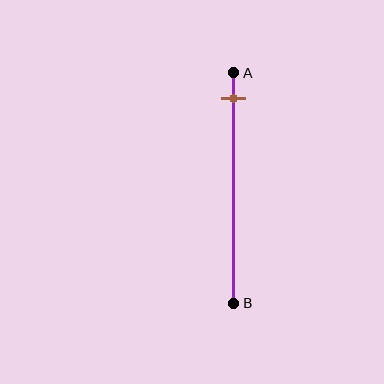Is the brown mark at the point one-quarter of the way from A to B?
No, the mark is at about 10% from A, not at the 25% one-quarter point.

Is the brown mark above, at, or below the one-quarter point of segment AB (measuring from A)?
The brown mark is above the one-quarter point of segment AB.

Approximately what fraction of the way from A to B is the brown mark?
The brown mark is approximately 10% of the way from A to B.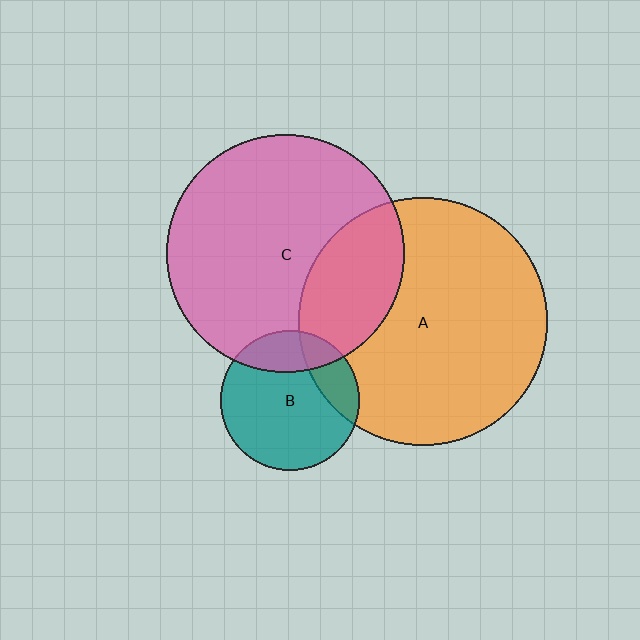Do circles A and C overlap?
Yes.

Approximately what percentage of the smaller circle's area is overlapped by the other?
Approximately 25%.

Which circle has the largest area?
Circle A (orange).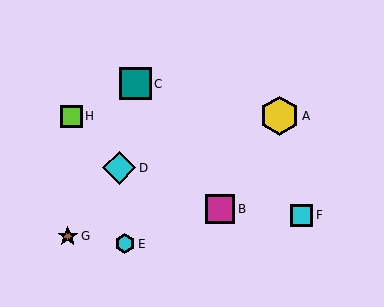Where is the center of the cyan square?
The center of the cyan square is at (302, 215).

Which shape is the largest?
The yellow hexagon (labeled A) is the largest.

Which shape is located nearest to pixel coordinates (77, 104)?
The lime square (labeled H) at (71, 116) is nearest to that location.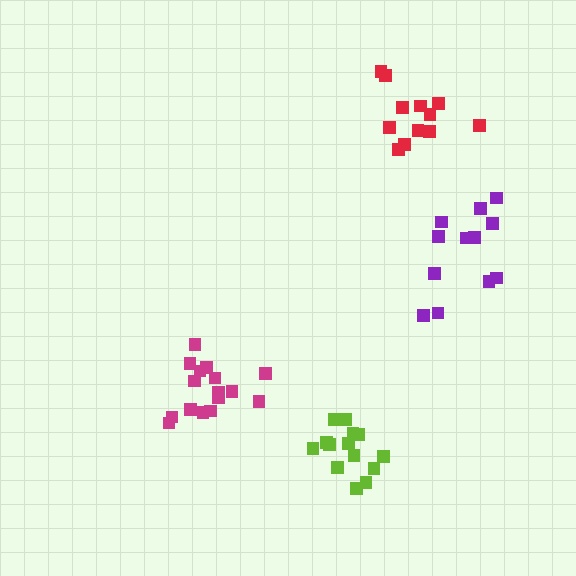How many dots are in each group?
Group 1: 14 dots, Group 2: 12 dots, Group 3: 12 dots, Group 4: 16 dots (54 total).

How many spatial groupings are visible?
There are 4 spatial groupings.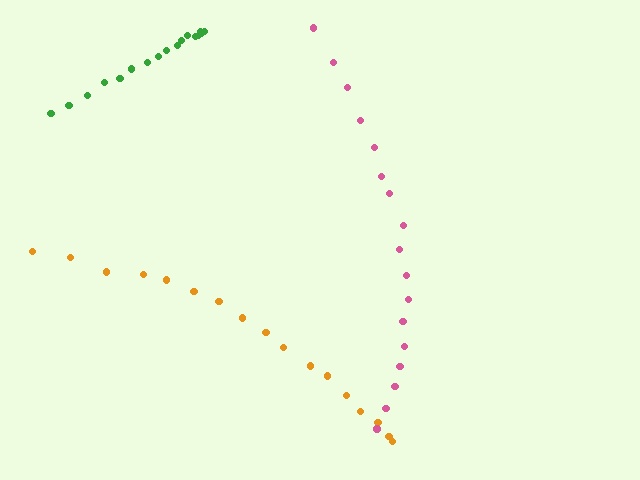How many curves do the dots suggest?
There are 3 distinct paths.